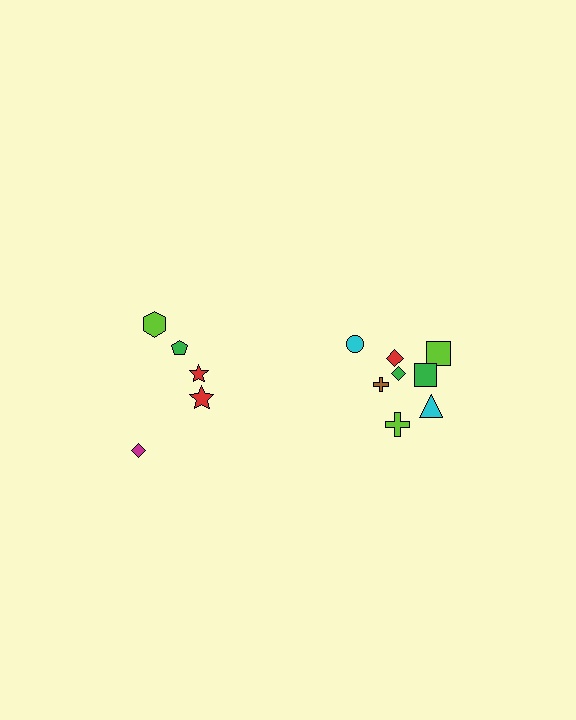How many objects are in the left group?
There are 5 objects.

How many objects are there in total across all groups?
There are 13 objects.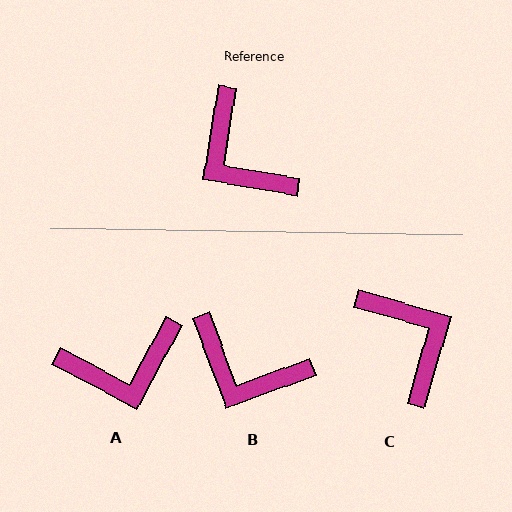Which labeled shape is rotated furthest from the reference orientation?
C, about 173 degrees away.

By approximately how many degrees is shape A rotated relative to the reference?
Approximately 71 degrees counter-clockwise.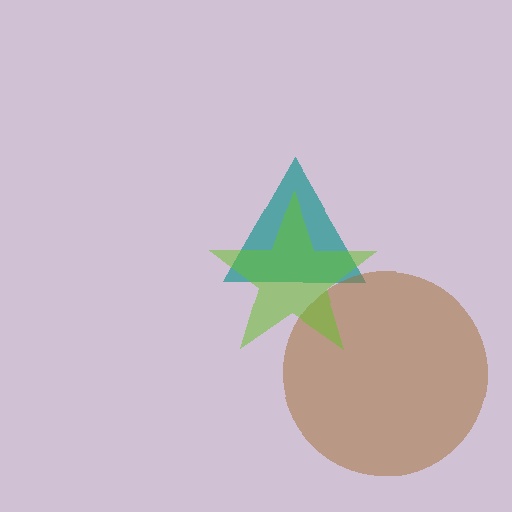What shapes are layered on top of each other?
The layered shapes are: a teal triangle, a brown circle, a lime star.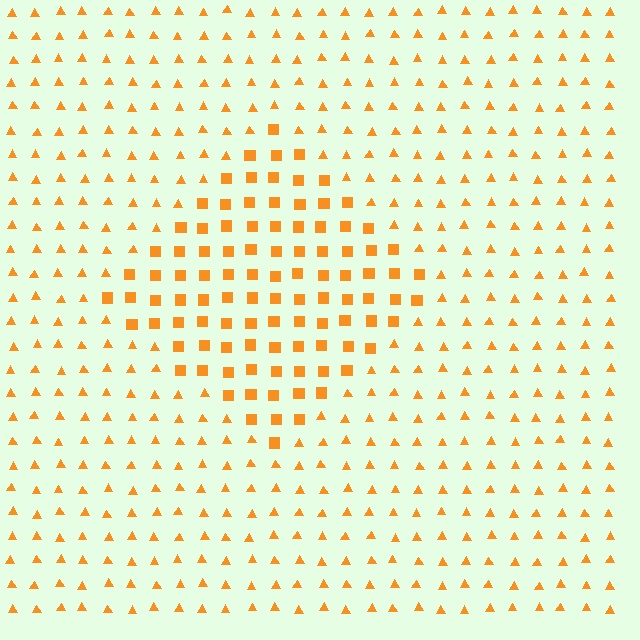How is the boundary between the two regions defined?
The boundary is defined by a change in element shape: squares inside vs. triangles outside. All elements share the same color and spacing.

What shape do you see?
I see a diamond.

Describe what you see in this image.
The image is filled with small orange elements arranged in a uniform grid. A diamond-shaped region contains squares, while the surrounding area contains triangles. The boundary is defined purely by the change in element shape.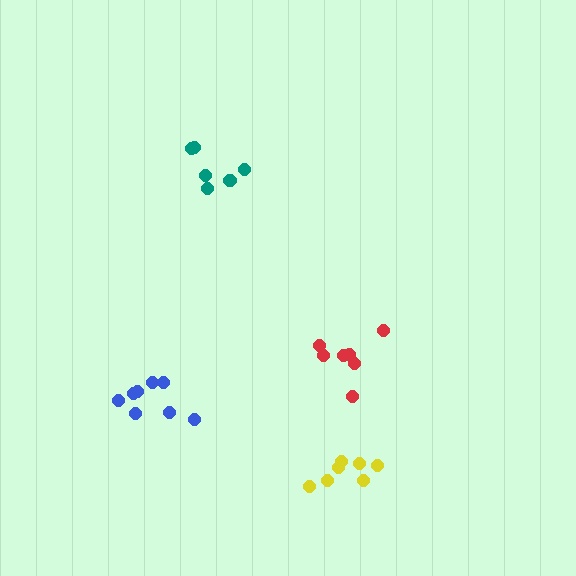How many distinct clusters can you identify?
There are 4 distinct clusters.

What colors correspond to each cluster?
The clusters are colored: yellow, teal, red, blue.